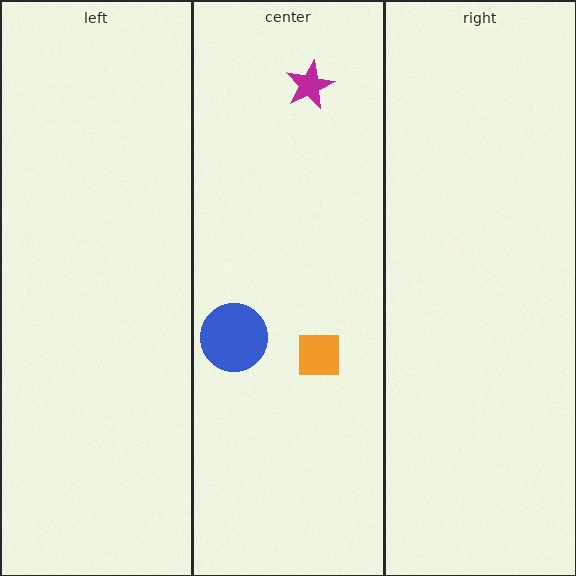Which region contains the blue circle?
The center region.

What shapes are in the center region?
The blue circle, the magenta star, the orange square.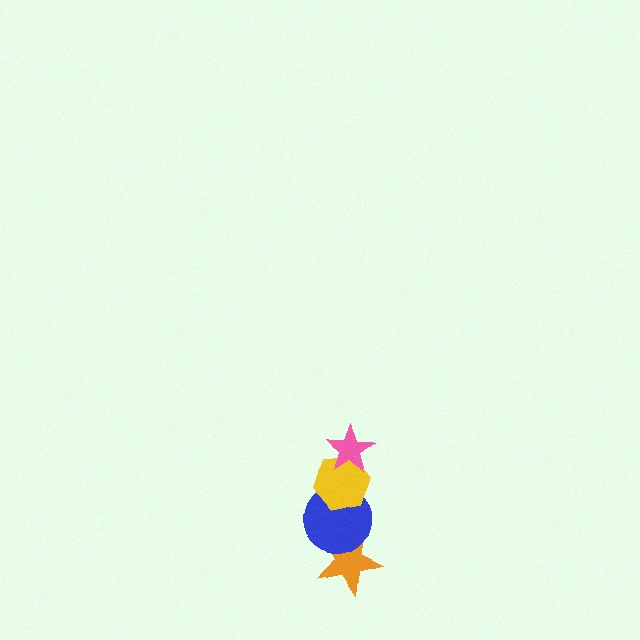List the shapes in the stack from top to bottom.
From top to bottom: the pink star, the yellow hexagon, the blue circle, the orange star.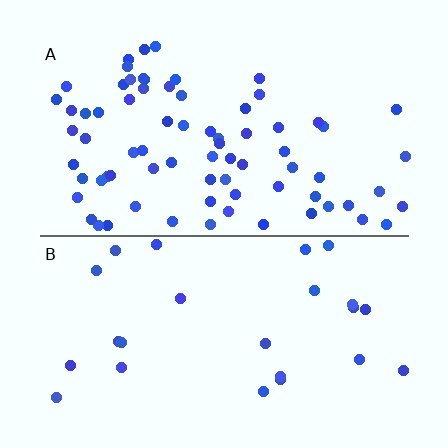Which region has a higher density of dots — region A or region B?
A (the top).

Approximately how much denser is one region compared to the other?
Approximately 3.0× — region A over region B.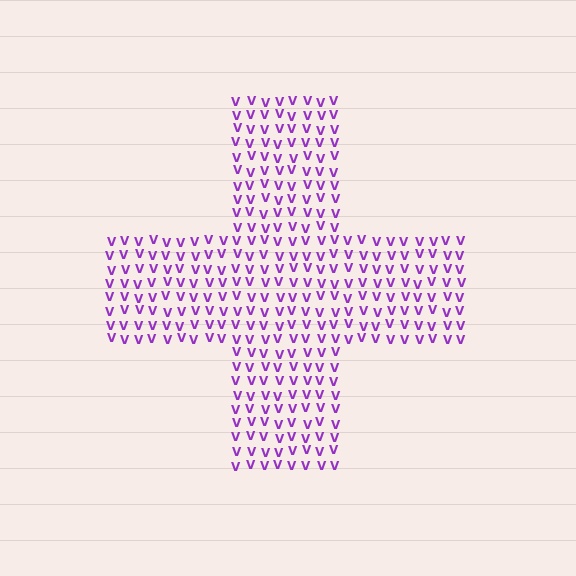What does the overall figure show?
The overall figure shows a cross.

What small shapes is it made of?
It is made of small letter V's.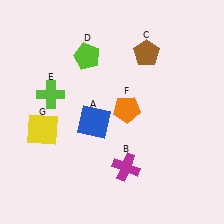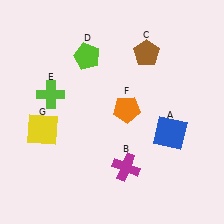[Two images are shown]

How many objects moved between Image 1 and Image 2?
1 object moved between the two images.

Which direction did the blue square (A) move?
The blue square (A) moved right.